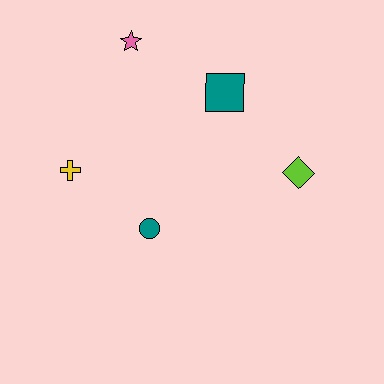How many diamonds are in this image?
There is 1 diamond.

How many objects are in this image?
There are 5 objects.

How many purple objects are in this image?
There are no purple objects.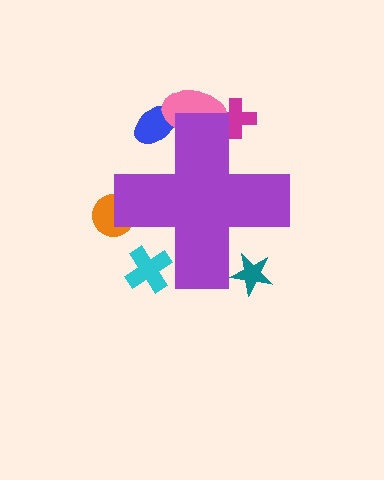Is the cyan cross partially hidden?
Yes, the cyan cross is partially hidden behind the purple cross.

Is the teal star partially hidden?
Yes, the teal star is partially hidden behind the purple cross.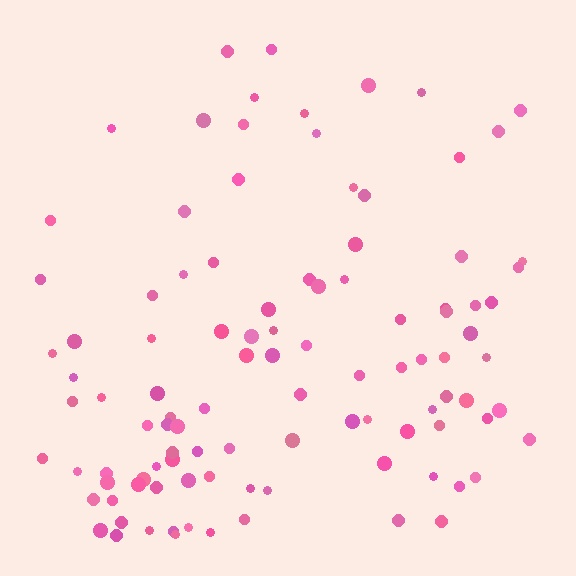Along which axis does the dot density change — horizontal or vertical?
Vertical.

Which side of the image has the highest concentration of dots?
The bottom.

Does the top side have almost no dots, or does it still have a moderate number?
Still a moderate number, just noticeably fewer than the bottom.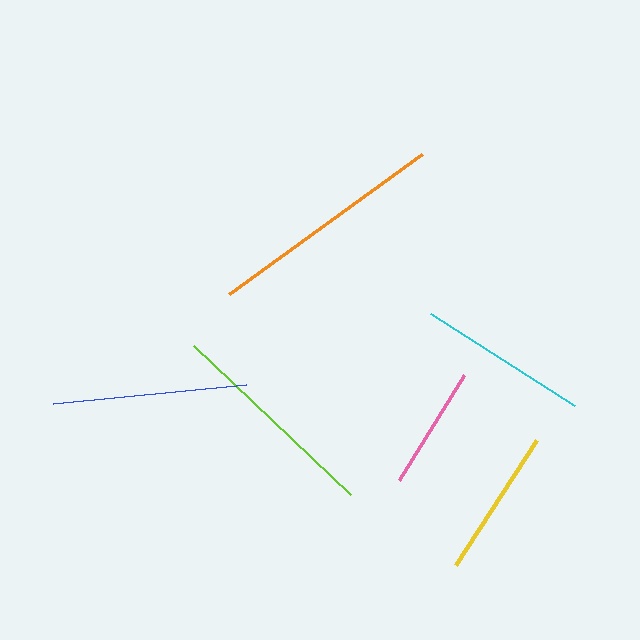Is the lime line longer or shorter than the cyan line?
The lime line is longer than the cyan line.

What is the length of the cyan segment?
The cyan segment is approximately 171 pixels long.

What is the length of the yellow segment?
The yellow segment is approximately 149 pixels long.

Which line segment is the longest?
The orange line is the longest at approximately 238 pixels.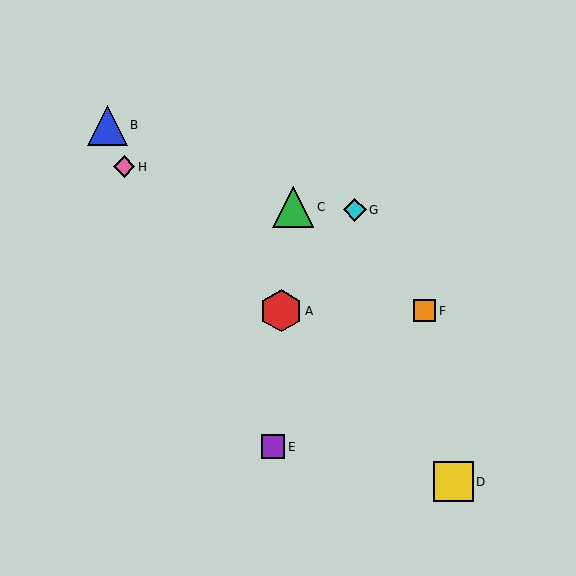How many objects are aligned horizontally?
2 objects (A, F) are aligned horizontally.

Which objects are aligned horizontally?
Objects A, F are aligned horizontally.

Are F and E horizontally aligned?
No, F is at y≈311 and E is at y≈447.